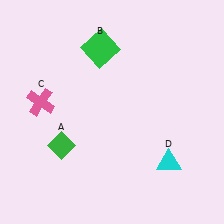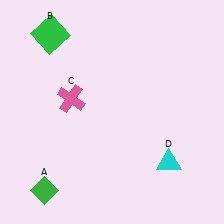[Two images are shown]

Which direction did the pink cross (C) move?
The pink cross (C) moved right.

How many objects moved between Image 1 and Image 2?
3 objects moved between the two images.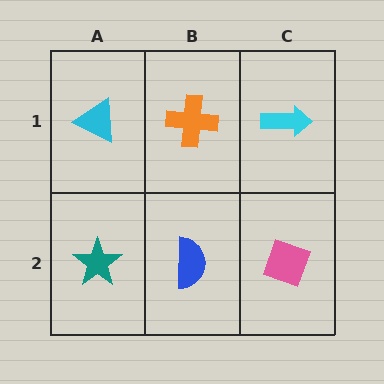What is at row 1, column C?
A cyan arrow.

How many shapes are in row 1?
3 shapes.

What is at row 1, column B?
An orange cross.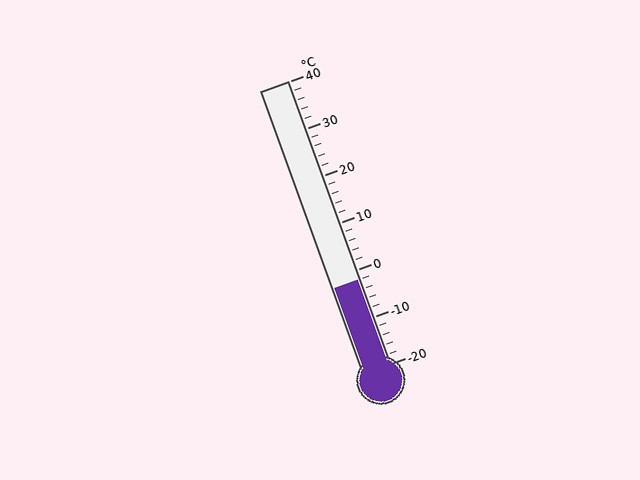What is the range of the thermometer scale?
The thermometer scale ranges from -20°C to 40°C.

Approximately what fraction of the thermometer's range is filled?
The thermometer is filled to approximately 30% of its range.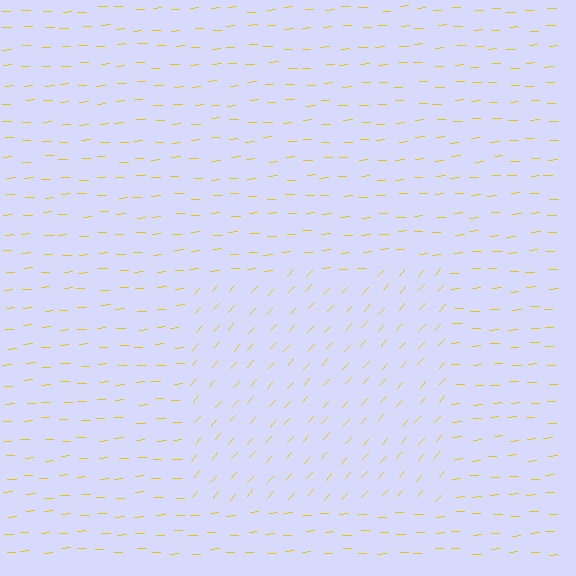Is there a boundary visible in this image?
Yes, there is a texture boundary formed by a change in line orientation.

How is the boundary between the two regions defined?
The boundary is defined purely by a change in line orientation (approximately 45 degrees difference). All lines are the same color and thickness.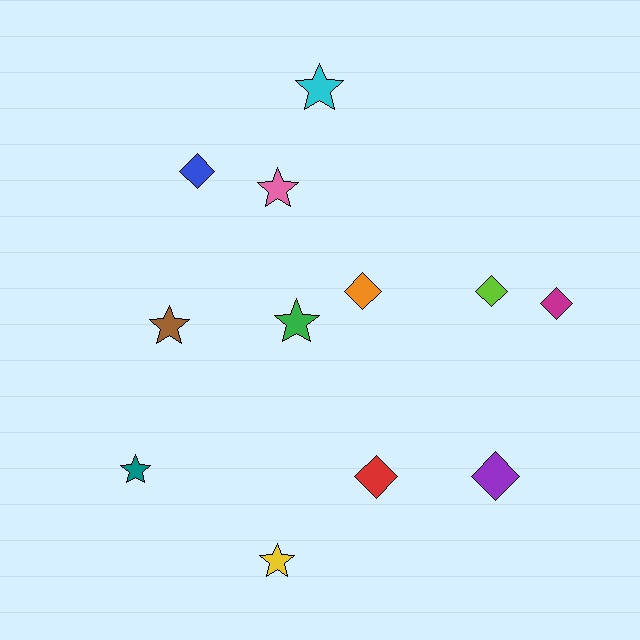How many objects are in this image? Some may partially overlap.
There are 12 objects.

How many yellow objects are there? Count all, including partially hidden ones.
There is 1 yellow object.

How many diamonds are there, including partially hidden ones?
There are 6 diamonds.